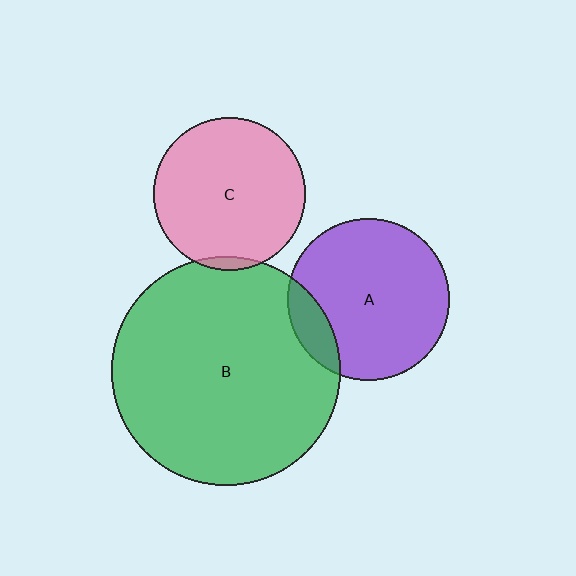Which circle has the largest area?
Circle B (green).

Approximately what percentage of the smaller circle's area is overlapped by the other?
Approximately 5%.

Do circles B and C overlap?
Yes.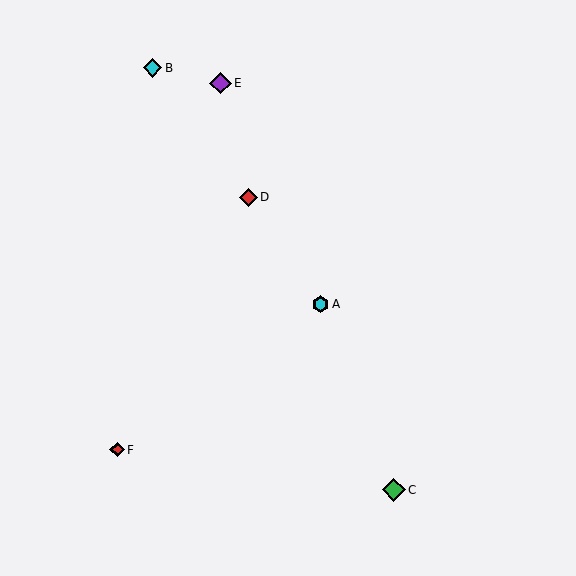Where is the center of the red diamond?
The center of the red diamond is at (117, 450).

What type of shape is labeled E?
Shape E is a purple diamond.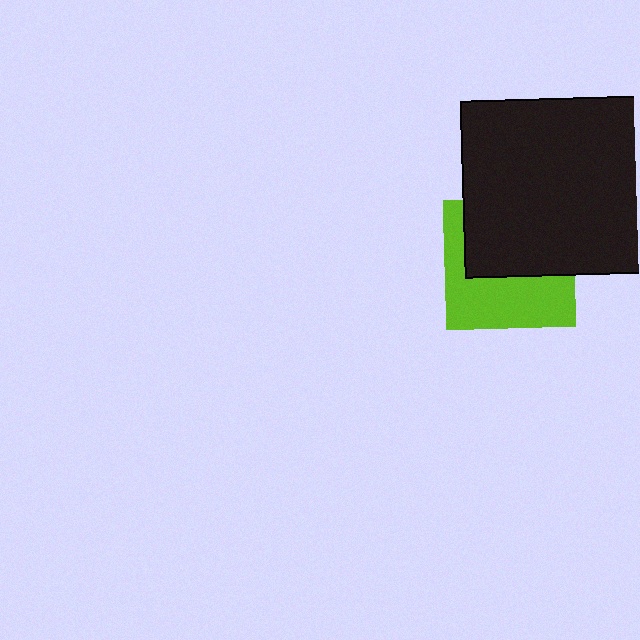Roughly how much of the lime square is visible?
About half of it is visible (roughly 48%).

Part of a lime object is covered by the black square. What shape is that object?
It is a square.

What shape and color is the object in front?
The object in front is a black square.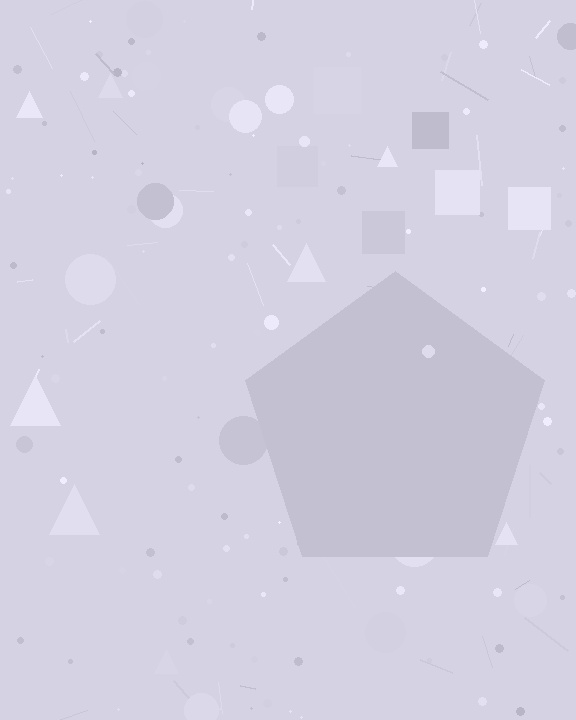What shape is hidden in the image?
A pentagon is hidden in the image.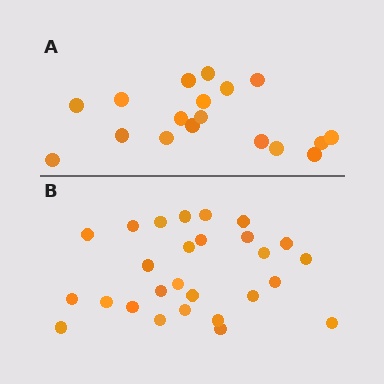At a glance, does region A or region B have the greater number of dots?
Region B (the bottom region) has more dots.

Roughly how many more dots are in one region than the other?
Region B has roughly 8 or so more dots than region A.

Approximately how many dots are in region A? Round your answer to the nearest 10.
About 20 dots. (The exact count is 18, which rounds to 20.)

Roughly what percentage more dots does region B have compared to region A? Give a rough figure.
About 50% more.